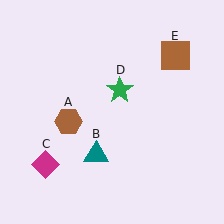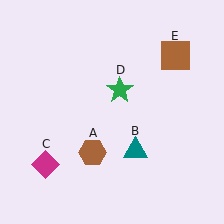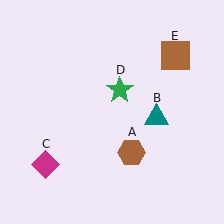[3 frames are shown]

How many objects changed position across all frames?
2 objects changed position: brown hexagon (object A), teal triangle (object B).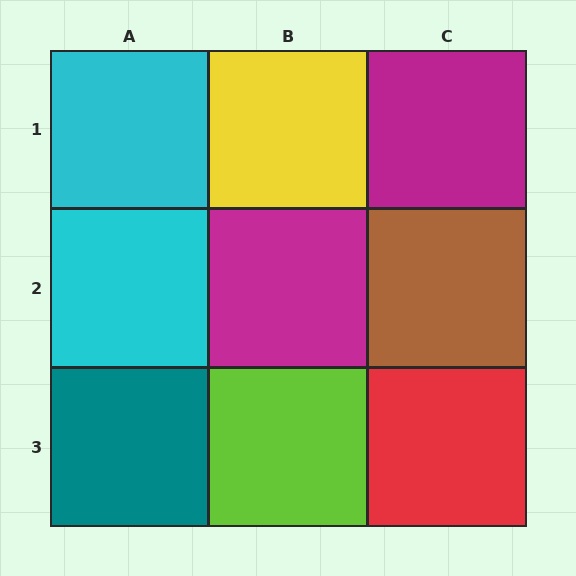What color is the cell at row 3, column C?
Red.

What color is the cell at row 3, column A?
Teal.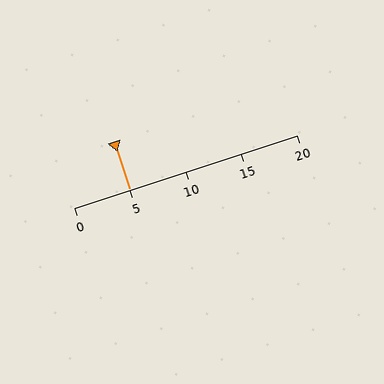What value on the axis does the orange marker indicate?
The marker indicates approximately 5.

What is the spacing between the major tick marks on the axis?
The major ticks are spaced 5 apart.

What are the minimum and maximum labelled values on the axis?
The axis runs from 0 to 20.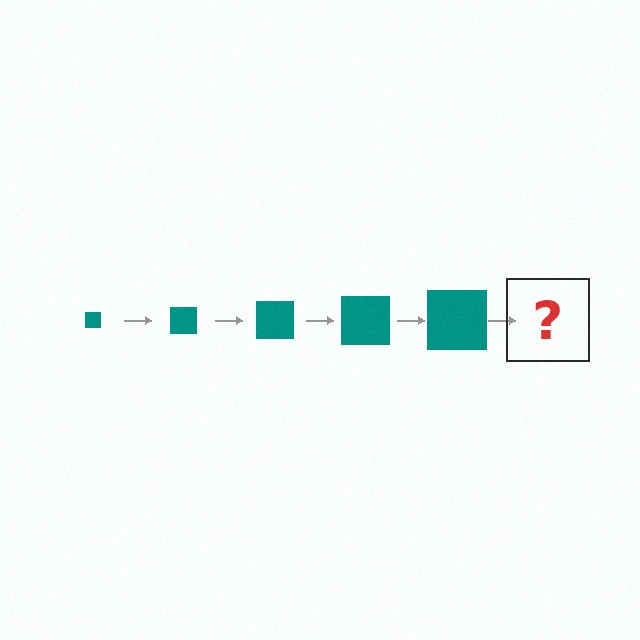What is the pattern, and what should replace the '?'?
The pattern is that the square gets progressively larger each step. The '?' should be a teal square, larger than the previous one.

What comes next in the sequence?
The next element should be a teal square, larger than the previous one.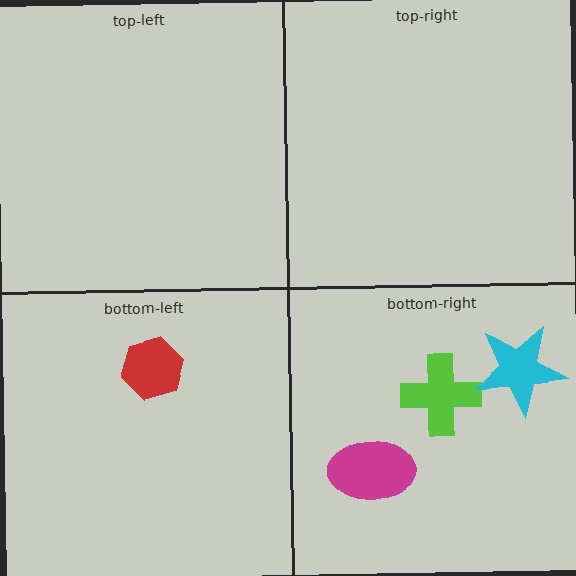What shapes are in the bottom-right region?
The lime cross, the magenta ellipse, the cyan star.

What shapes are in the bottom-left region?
The red hexagon.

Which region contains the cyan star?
The bottom-right region.